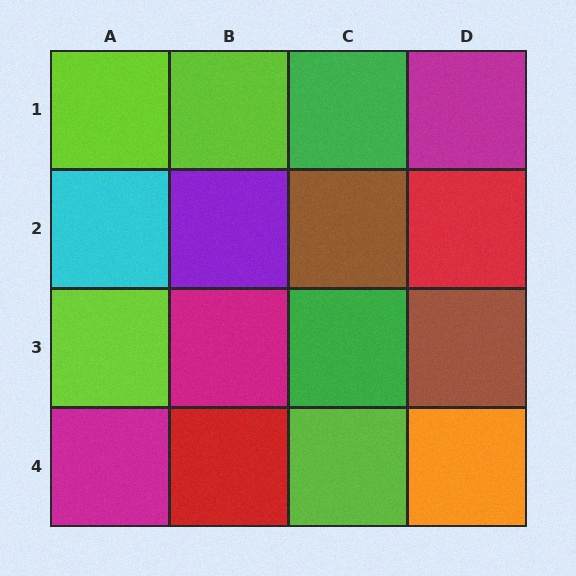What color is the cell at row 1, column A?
Lime.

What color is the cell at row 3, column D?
Brown.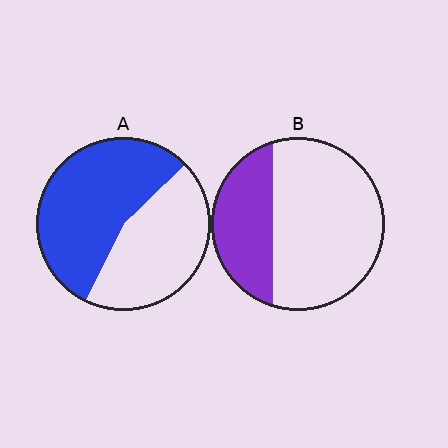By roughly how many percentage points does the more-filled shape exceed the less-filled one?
By roughly 25 percentage points (A over B).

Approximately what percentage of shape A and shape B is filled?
A is approximately 55% and B is approximately 30%.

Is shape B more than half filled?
No.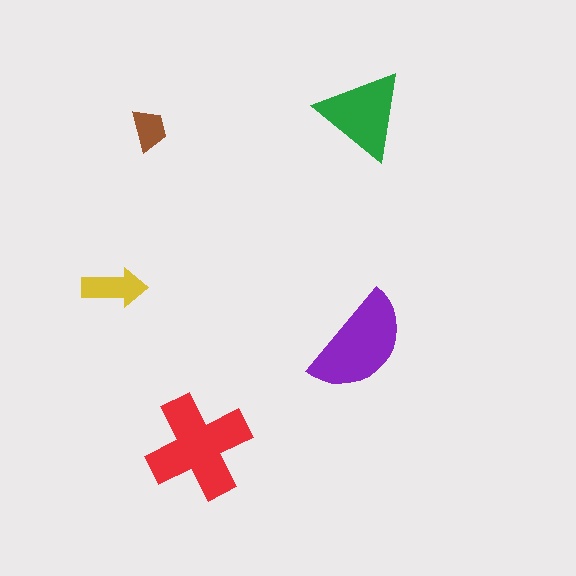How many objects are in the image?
There are 5 objects in the image.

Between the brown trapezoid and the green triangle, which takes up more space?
The green triangle.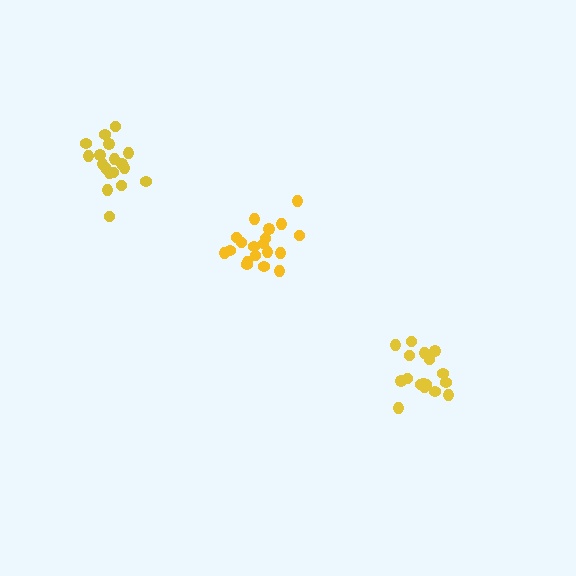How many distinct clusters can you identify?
There are 3 distinct clusters.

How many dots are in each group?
Group 1: 17 dots, Group 2: 20 dots, Group 3: 19 dots (56 total).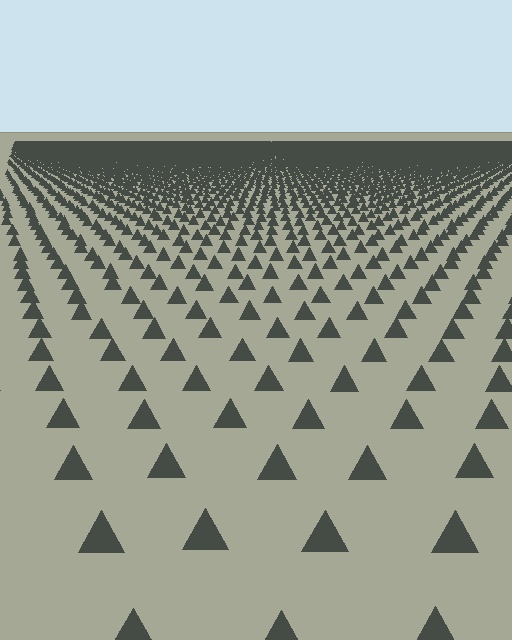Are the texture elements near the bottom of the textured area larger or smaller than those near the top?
Larger. Near the bottom, elements are closer to the viewer and appear at a bigger on-screen size.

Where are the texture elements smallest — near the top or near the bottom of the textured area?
Near the top.